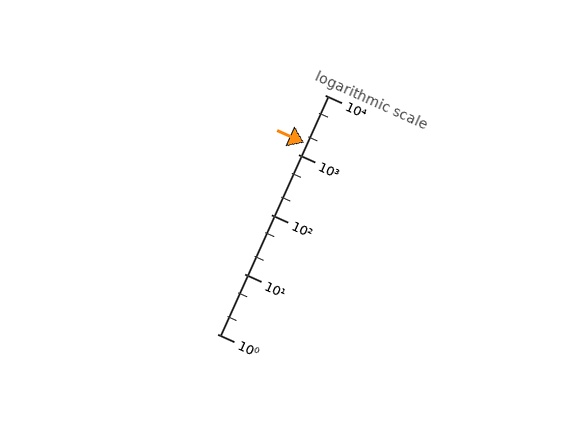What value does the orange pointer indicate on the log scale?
The pointer indicates approximately 1600.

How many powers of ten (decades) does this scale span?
The scale spans 4 decades, from 1 to 10000.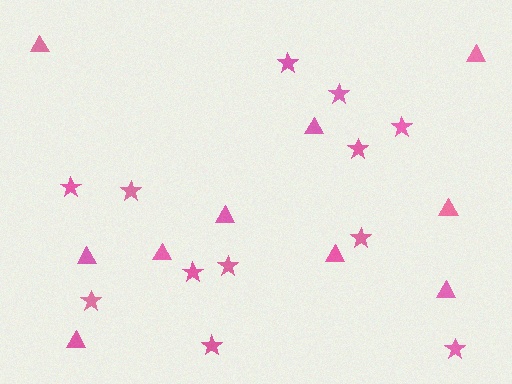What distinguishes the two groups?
There are 2 groups: one group of stars (12) and one group of triangles (10).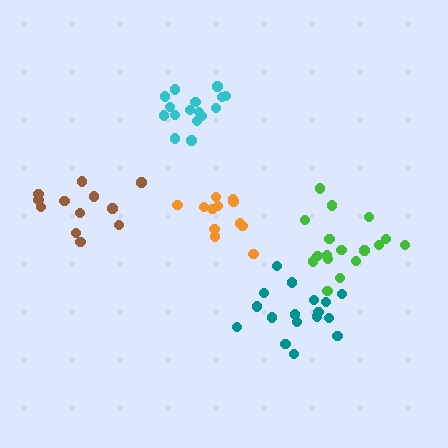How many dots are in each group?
Group 1: 17 dots, Group 2: 12 dots, Group 3: 12 dots, Group 4: 17 dots, Group 5: 16 dots (74 total).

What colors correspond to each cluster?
The clusters are colored: teal, brown, orange, green, cyan.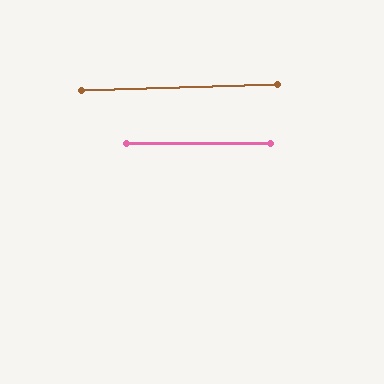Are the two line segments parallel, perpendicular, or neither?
Parallel — their directions differ by only 1.6°.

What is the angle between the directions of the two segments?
Approximately 2 degrees.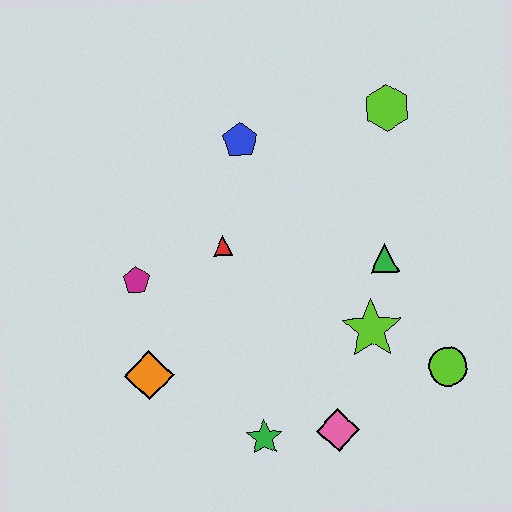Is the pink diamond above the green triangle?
No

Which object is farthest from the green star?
The lime hexagon is farthest from the green star.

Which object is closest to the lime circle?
The lime star is closest to the lime circle.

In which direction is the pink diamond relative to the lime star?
The pink diamond is below the lime star.